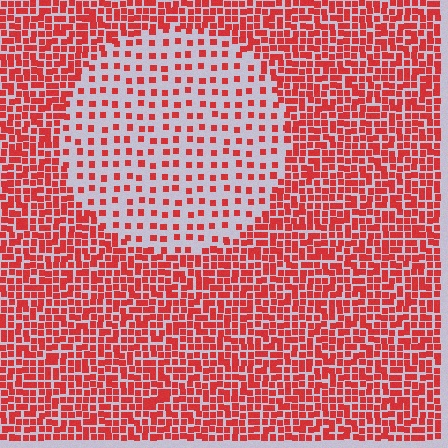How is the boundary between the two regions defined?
The boundary is defined by a change in element density (approximately 2.7x ratio). All elements are the same color, size, and shape.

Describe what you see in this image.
The image contains small red elements arranged at two different densities. A circle-shaped region is visible where the elements are less densely packed than the surrounding area.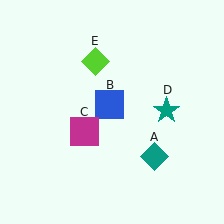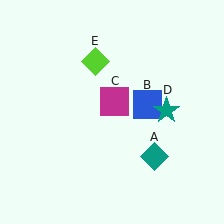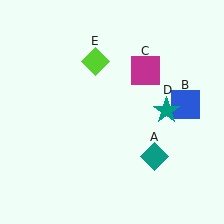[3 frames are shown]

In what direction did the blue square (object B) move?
The blue square (object B) moved right.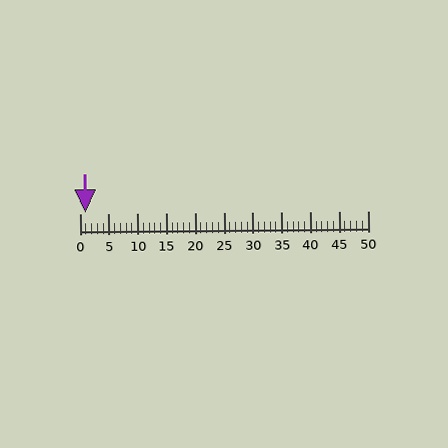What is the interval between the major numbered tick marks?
The major tick marks are spaced 5 units apart.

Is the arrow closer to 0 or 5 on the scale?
The arrow is closer to 0.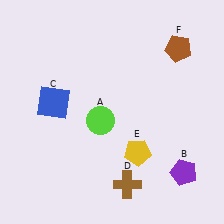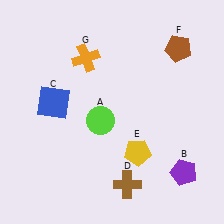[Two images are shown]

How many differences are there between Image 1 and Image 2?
There is 1 difference between the two images.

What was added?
An orange cross (G) was added in Image 2.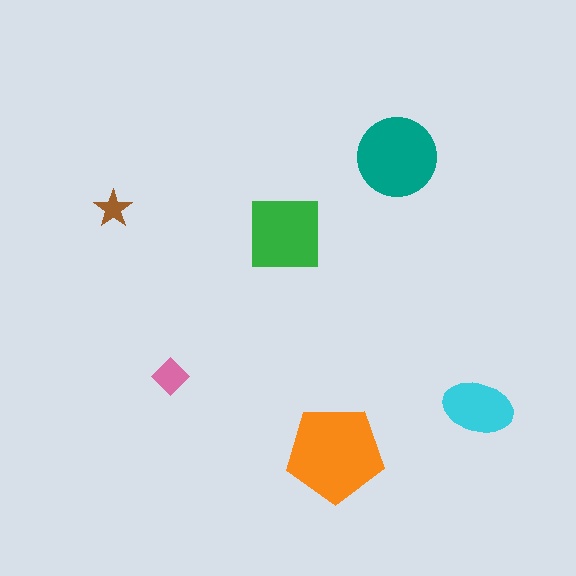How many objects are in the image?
There are 6 objects in the image.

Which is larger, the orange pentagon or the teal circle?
The orange pentagon.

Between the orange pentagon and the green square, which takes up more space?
The orange pentagon.